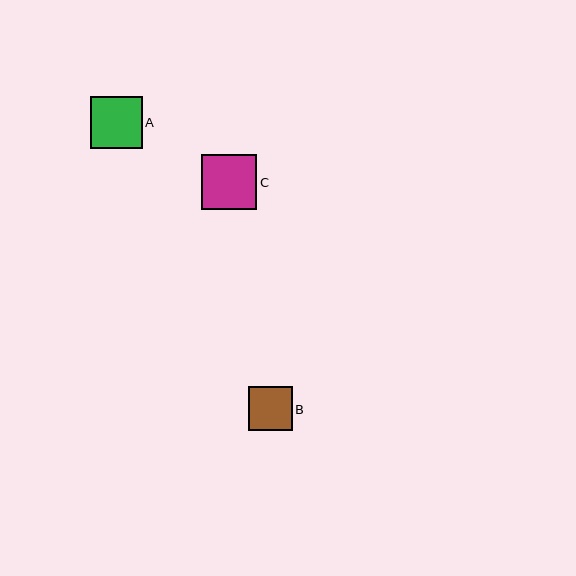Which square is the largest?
Square C is the largest with a size of approximately 55 pixels.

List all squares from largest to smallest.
From largest to smallest: C, A, B.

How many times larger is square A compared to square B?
Square A is approximately 1.2 times the size of square B.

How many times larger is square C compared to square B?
Square C is approximately 1.2 times the size of square B.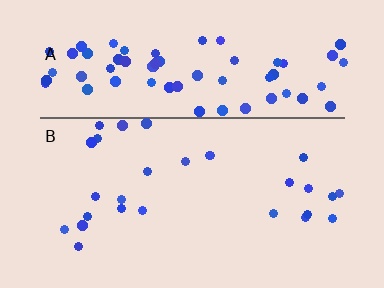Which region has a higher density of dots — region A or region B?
A (the top).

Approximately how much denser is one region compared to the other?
Approximately 2.9× — region A over region B.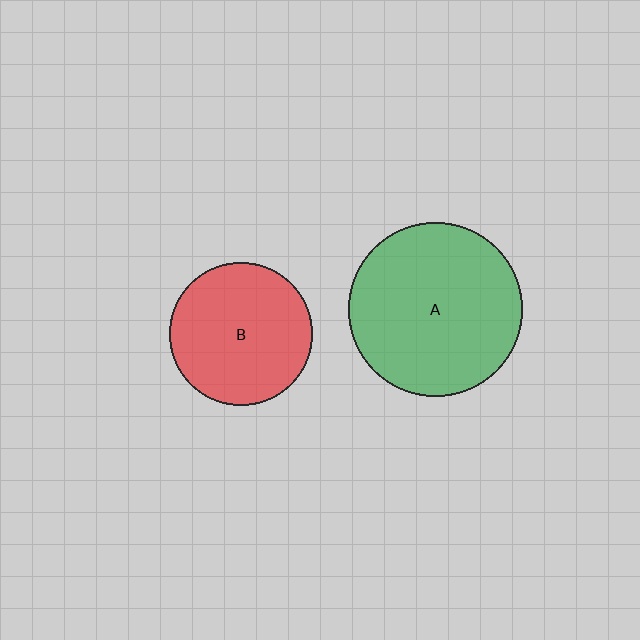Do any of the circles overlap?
No, none of the circles overlap.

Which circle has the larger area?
Circle A (green).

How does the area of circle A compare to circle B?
Approximately 1.5 times.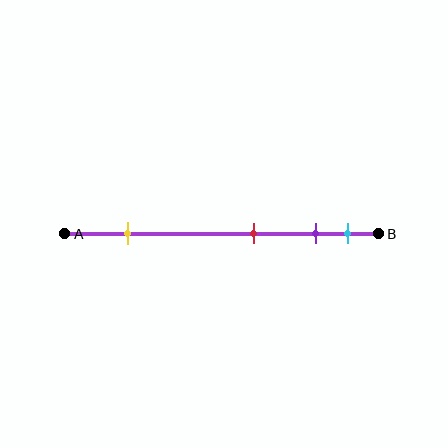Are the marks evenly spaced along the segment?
No, the marks are not evenly spaced.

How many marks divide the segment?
There are 4 marks dividing the segment.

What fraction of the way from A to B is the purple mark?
The purple mark is approximately 80% (0.8) of the way from A to B.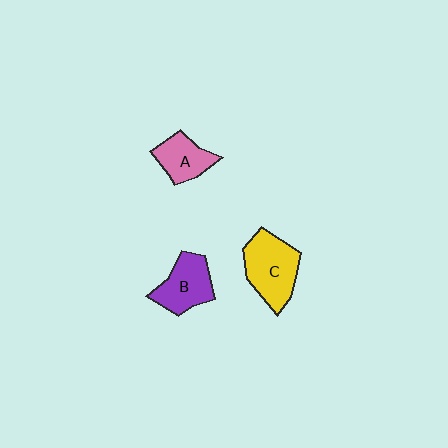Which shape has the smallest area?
Shape A (pink).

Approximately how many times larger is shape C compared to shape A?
Approximately 1.6 times.